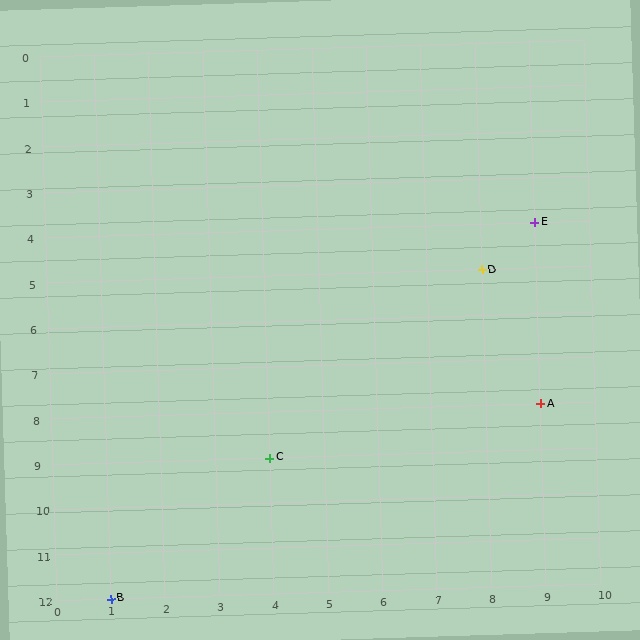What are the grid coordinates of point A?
Point A is at grid coordinates (9, 8).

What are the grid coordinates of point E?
Point E is at grid coordinates (9, 4).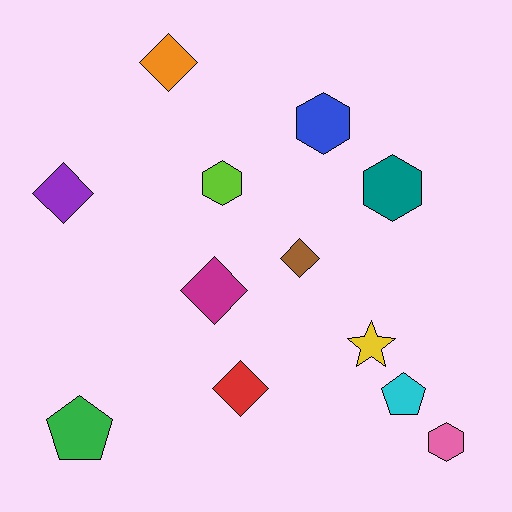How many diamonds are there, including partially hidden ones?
There are 5 diamonds.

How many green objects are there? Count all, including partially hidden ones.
There is 1 green object.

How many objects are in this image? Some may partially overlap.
There are 12 objects.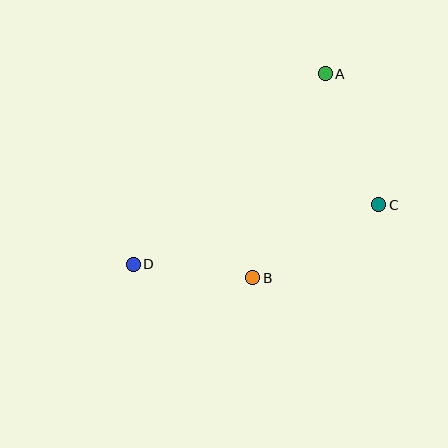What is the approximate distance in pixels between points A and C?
The distance between A and C is approximately 142 pixels.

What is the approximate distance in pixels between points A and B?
The distance between A and B is approximately 216 pixels.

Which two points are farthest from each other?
Points A and D are farthest from each other.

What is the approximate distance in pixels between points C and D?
The distance between C and D is approximately 253 pixels.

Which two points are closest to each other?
Points B and D are closest to each other.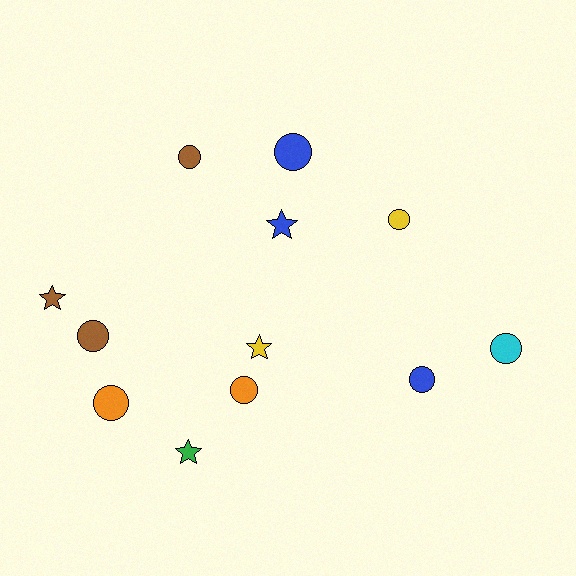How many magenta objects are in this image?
There are no magenta objects.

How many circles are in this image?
There are 8 circles.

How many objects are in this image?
There are 12 objects.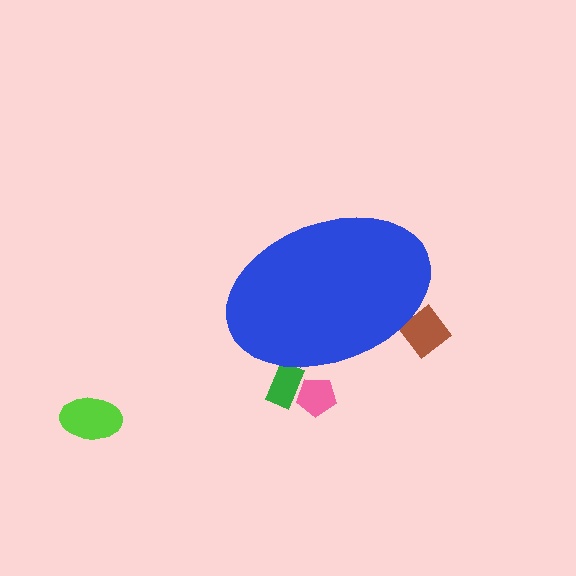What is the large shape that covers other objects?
A blue ellipse.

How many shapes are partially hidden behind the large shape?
3 shapes are partially hidden.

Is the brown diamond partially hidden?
Yes, the brown diamond is partially hidden behind the blue ellipse.